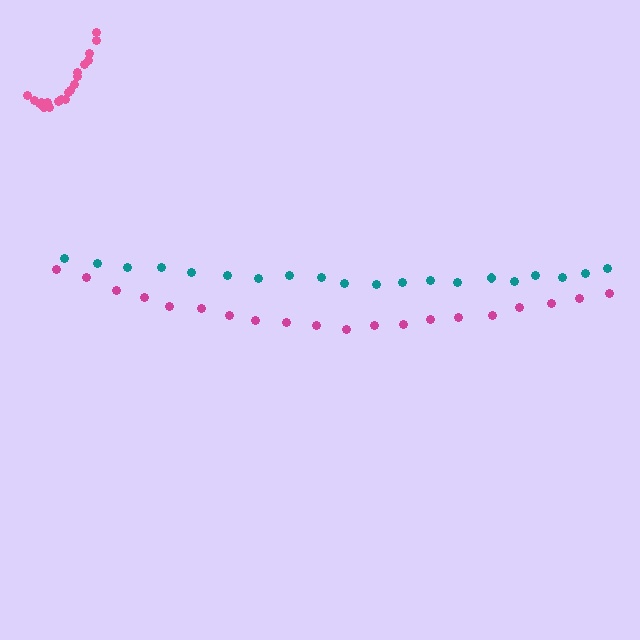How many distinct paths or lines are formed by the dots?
There are 3 distinct paths.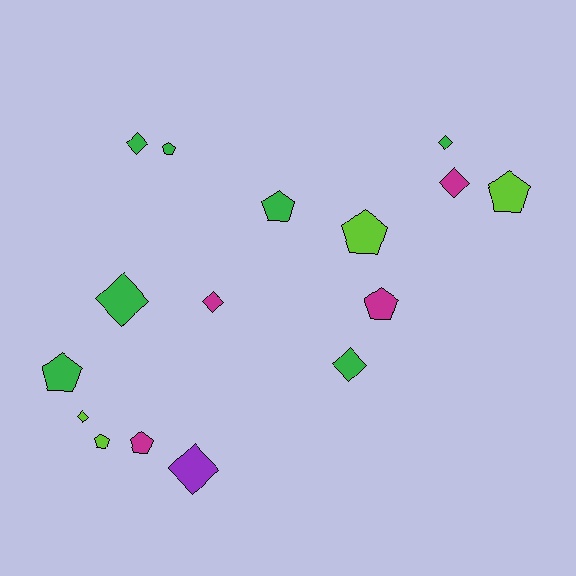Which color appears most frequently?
Green, with 7 objects.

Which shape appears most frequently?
Pentagon, with 8 objects.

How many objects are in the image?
There are 16 objects.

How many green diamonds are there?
There are 4 green diamonds.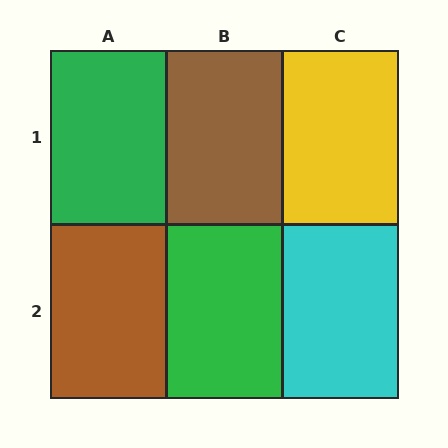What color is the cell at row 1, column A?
Green.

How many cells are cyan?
1 cell is cyan.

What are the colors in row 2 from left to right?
Brown, green, cyan.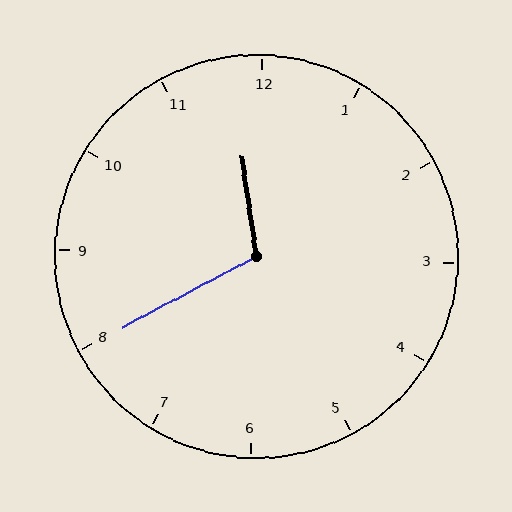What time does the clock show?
11:40.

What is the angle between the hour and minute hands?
Approximately 110 degrees.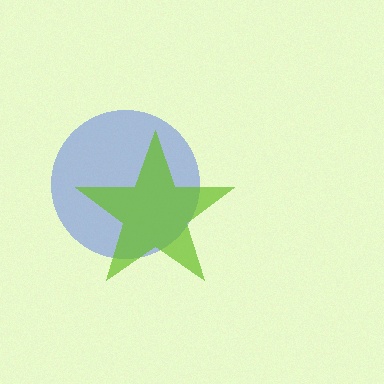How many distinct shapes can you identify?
There are 2 distinct shapes: a blue circle, a lime star.